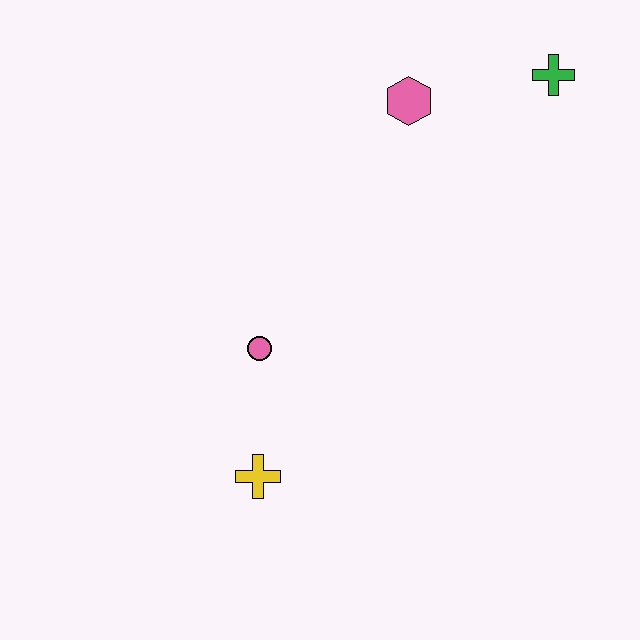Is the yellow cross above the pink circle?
No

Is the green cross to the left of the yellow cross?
No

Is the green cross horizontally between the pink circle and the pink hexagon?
No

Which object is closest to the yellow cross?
The pink circle is closest to the yellow cross.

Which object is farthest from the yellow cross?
The green cross is farthest from the yellow cross.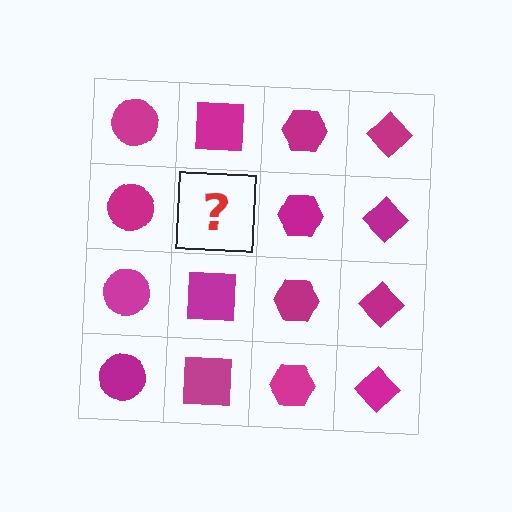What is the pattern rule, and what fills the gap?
The rule is that each column has a consistent shape. The gap should be filled with a magenta square.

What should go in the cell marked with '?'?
The missing cell should contain a magenta square.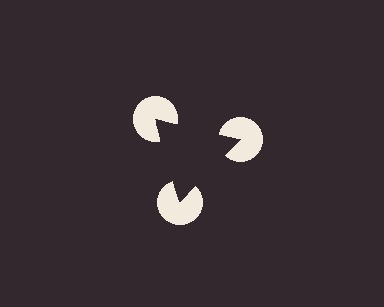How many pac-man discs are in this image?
There are 3 — one at each vertex of the illusory triangle.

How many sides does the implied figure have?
3 sides.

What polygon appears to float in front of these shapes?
An illusory triangle — its edges are inferred from the aligned wedge cuts in the pac-man discs, not physically drawn.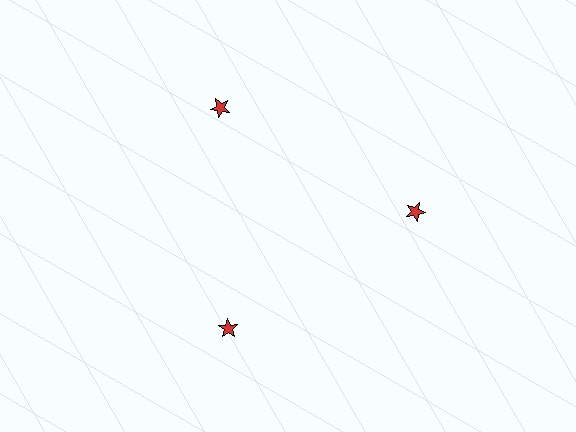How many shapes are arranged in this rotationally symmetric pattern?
There are 3 shapes, arranged in 3 groups of 1.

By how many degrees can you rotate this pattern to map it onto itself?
The pattern maps onto itself every 120 degrees of rotation.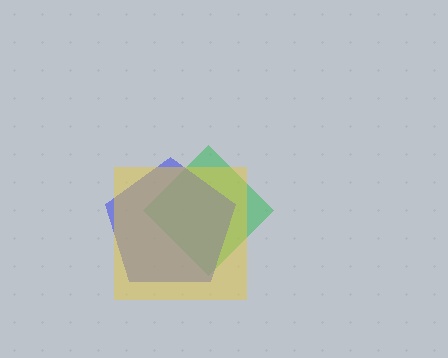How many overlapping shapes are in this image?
There are 3 overlapping shapes in the image.